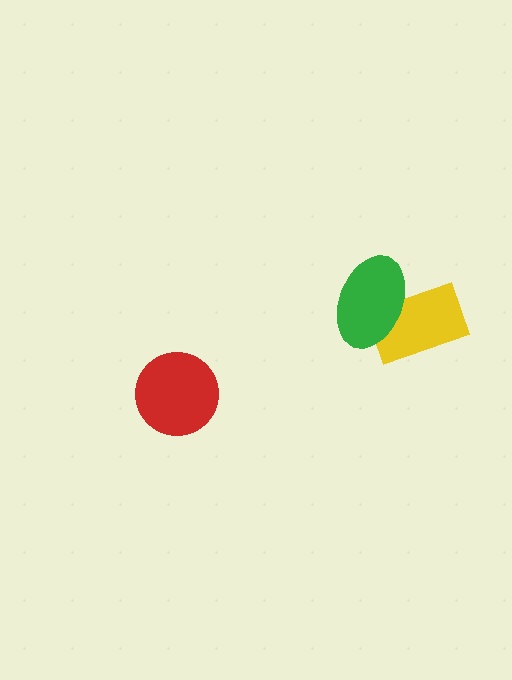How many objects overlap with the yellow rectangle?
1 object overlaps with the yellow rectangle.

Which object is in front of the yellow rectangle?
The green ellipse is in front of the yellow rectangle.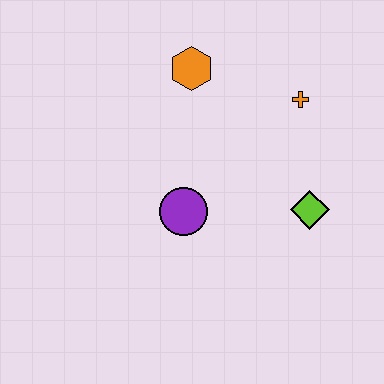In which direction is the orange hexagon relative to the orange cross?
The orange hexagon is to the left of the orange cross.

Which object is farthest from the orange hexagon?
The lime diamond is farthest from the orange hexagon.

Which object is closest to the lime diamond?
The orange cross is closest to the lime diamond.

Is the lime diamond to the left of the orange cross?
No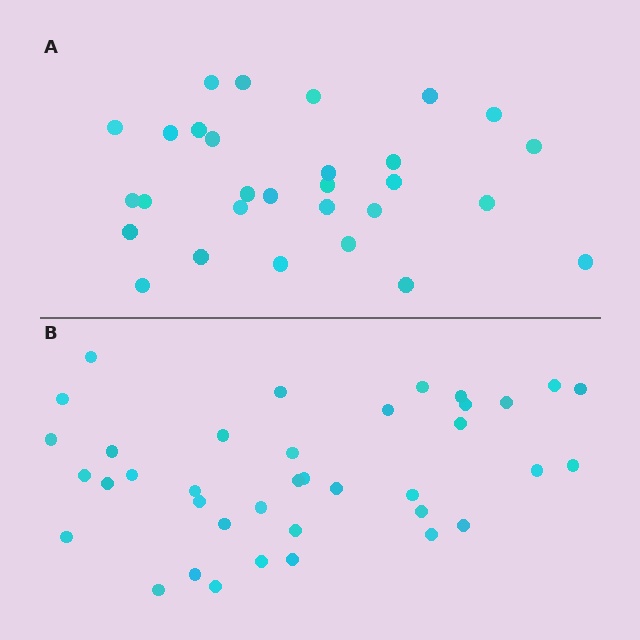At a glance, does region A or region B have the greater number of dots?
Region B (the bottom region) has more dots.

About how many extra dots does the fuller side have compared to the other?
Region B has roughly 8 or so more dots than region A.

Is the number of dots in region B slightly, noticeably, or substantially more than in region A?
Region B has noticeably more, but not dramatically so. The ratio is roughly 1.3 to 1.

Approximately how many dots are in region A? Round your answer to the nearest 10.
About 30 dots. (The exact count is 29, which rounds to 30.)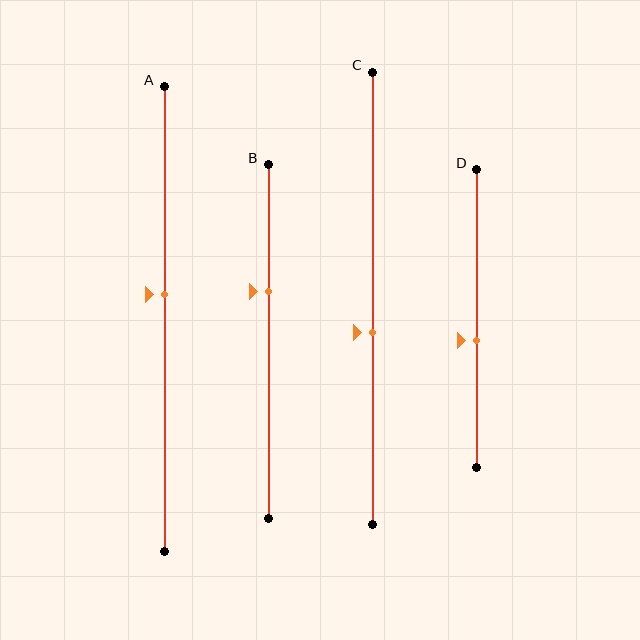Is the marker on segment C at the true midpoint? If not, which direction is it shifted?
No, the marker on segment C is shifted downward by about 8% of the segment length.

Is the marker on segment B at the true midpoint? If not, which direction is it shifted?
No, the marker on segment B is shifted upward by about 14% of the segment length.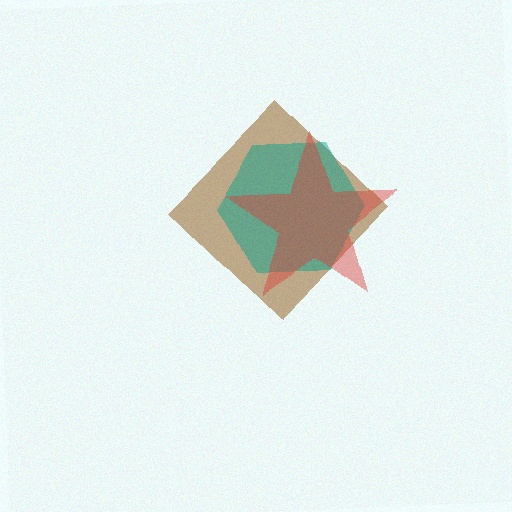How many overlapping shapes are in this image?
There are 3 overlapping shapes in the image.